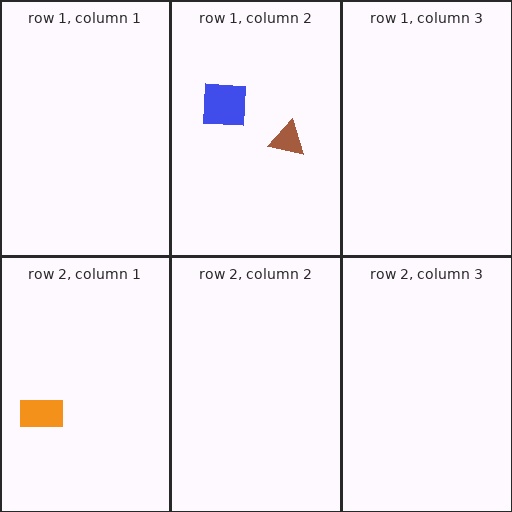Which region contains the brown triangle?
The row 1, column 2 region.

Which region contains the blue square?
The row 1, column 2 region.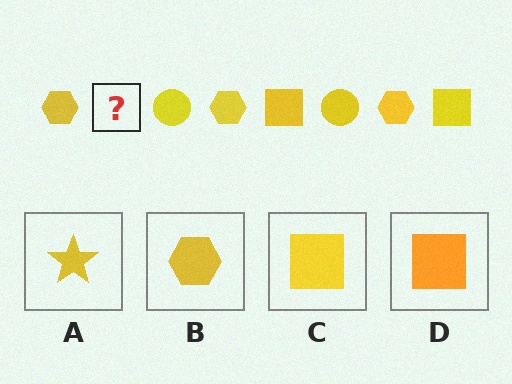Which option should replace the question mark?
Option C.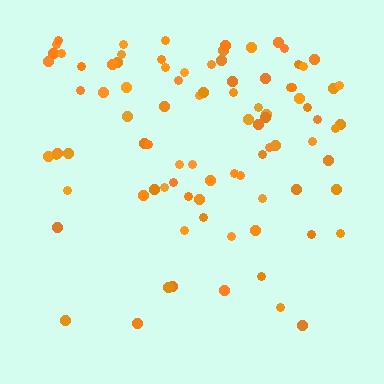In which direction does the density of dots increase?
From bottom to top, with the top side densest.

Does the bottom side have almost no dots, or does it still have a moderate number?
Still a moderate number, just noticeably fewer than the top.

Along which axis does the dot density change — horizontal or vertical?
Vertical.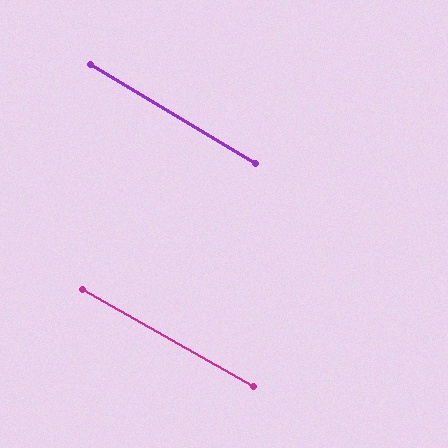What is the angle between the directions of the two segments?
Approximately 1 degree.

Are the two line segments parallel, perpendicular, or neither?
Parallel — their directions differ by only 1.2°.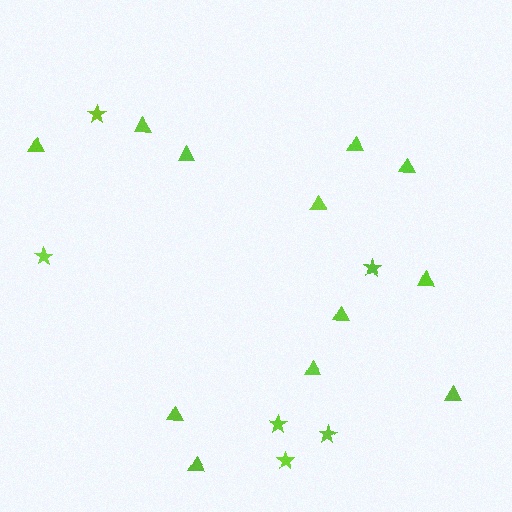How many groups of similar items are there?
There are 2 groups: one group of stars (6) and one group of triangles (12).